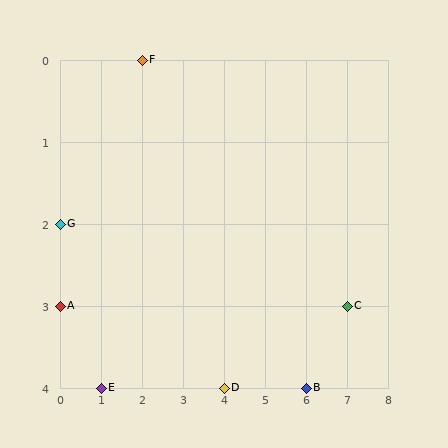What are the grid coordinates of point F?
Point F is at grid coordinates (2, 0).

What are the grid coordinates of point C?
Point C is at grid coordinates (7, 3).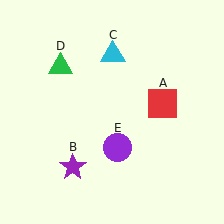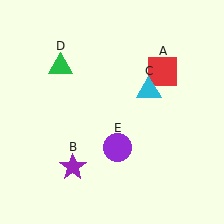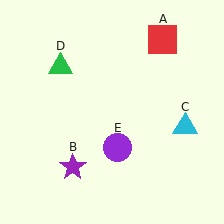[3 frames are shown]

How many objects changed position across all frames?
2 objects changed position: red square (object A), cyan triangle (object C).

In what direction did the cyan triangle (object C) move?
The cyan triangle (object C) moved down and to the right.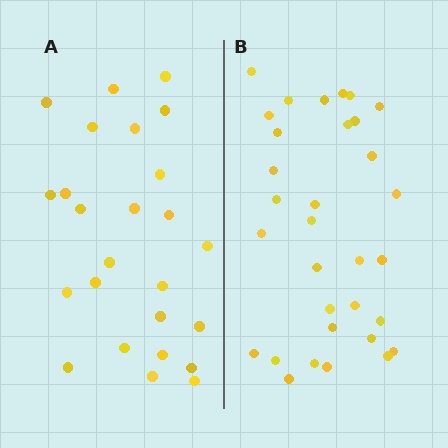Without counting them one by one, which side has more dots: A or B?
Region B (the right region) has more dots.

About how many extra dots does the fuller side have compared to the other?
Region B has roughly 8 or so more dots than region A.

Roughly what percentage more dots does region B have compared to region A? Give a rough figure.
About 30% more.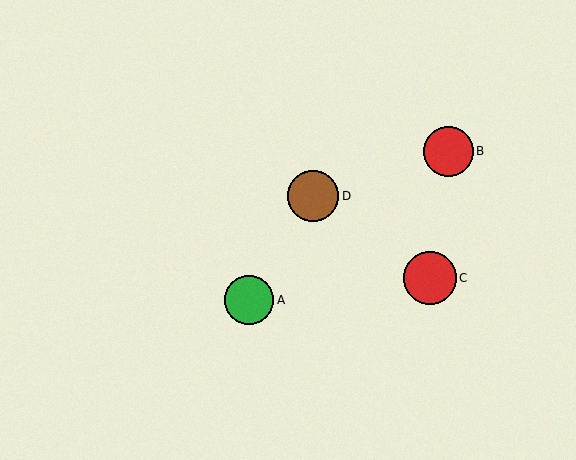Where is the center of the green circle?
The center of the green circle is at (249, 300).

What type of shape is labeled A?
Shape A is a green circle.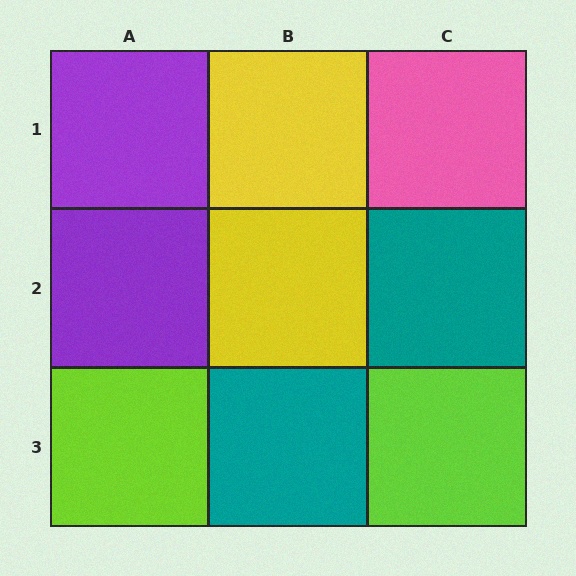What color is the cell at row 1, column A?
Purple.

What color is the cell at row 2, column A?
Purple.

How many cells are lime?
2 cells are lime.